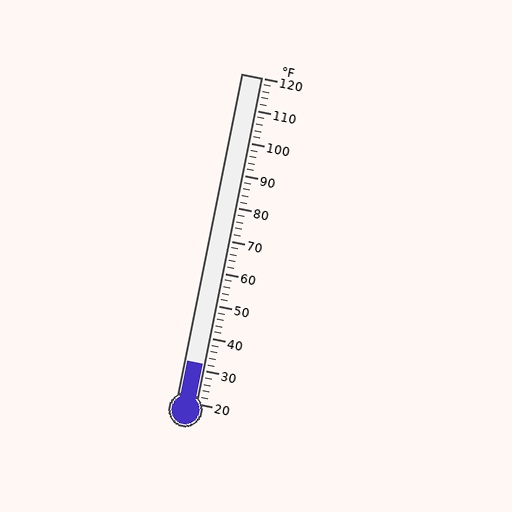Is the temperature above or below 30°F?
The temperature is above 30°F.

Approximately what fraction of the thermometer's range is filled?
The thermometer is filled to approximately 10% of its range.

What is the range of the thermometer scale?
The thermometer scale ranges from 20°F to 120°F.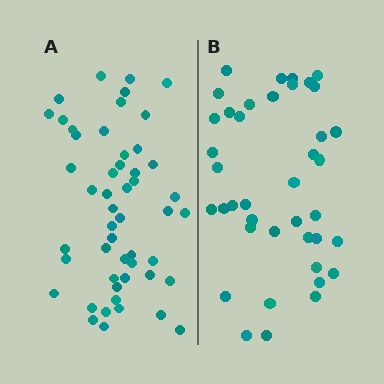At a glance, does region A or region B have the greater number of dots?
Region A (the left region) has more dots.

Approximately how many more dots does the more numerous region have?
Region A has roughly 12 or so more dots than region B.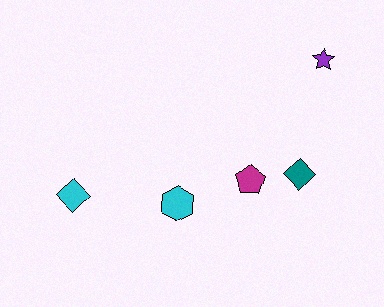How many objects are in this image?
There are 5 objects.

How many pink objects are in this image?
There are no pink objects.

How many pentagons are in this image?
There is 1 pentagon.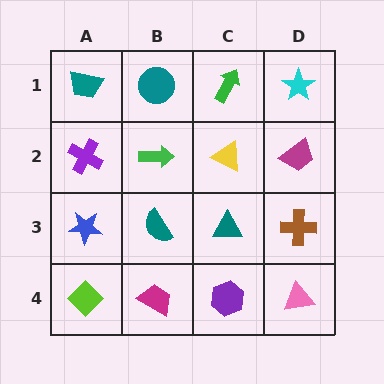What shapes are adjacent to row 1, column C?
A yellow triangle (row 2, column C), a teal circle (row 1, column B), a cyan star (row 1, column D).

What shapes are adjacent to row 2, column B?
A teal circle (row 1, column B), a teal semicircle (row 3, column B), a purple cross (row 2, column A), a yellow triangle (row 2, column C).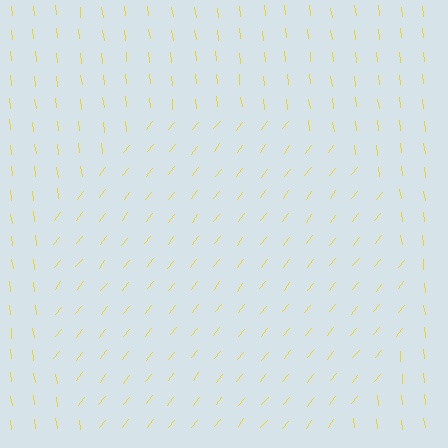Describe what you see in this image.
The image is filled with small yellow line segments. A circle region in the image has lines oriented differently from the surrounding lines, creating a visible texture boundary.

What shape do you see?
I see a circle.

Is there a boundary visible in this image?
Yes, there is a texture boundary formed by a change in line orientation.